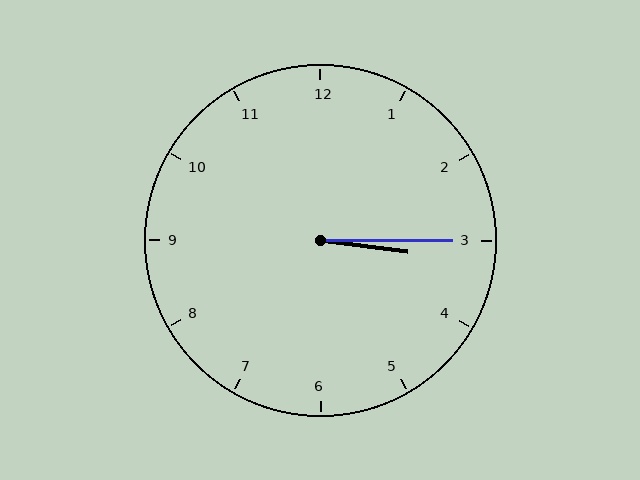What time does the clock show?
3:15.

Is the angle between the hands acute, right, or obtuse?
It is acute.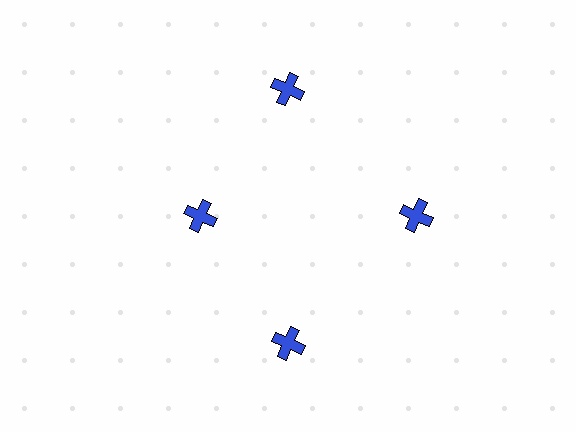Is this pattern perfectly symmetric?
No. The 4 blue crosses are arranged in a ring, but one element near the 9 o'clock position is pulled inward toward the center, breaking the 4-fold rotational symmetry.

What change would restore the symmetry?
The symmetry would be restored by moving it outward, back onto the ring so that all 4 crosses sit at equal angles and equal distance from the center.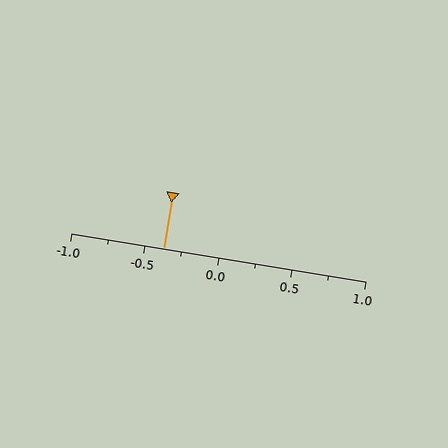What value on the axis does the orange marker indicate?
The marker indicates approximately -0.38.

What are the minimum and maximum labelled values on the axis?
The axis runs from -1.0 to 1.0.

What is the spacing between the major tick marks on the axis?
The major ticks are spaced 0.5 apart.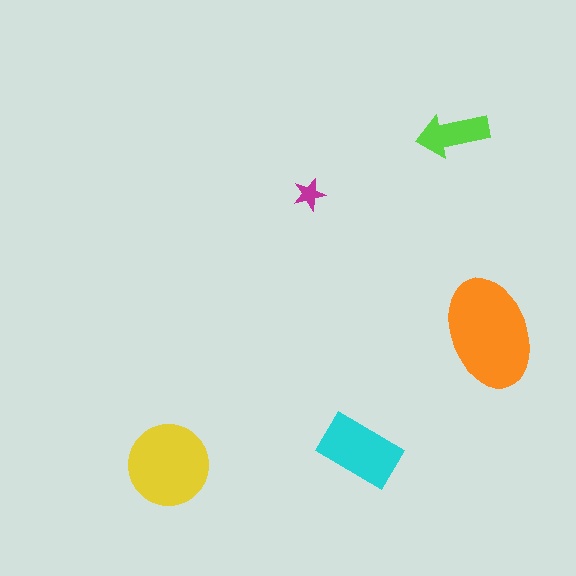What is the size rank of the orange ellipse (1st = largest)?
1st.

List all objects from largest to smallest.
The orange ellipse, the yellow circle, the cyan rectangle, the lime arrow, the magenta star.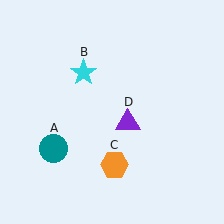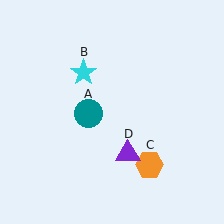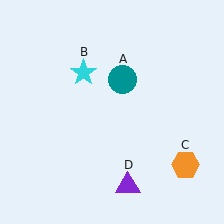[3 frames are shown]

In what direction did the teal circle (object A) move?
The teal circle (object A) moved up and to the right.